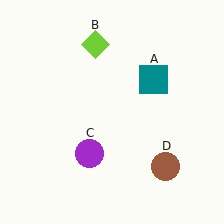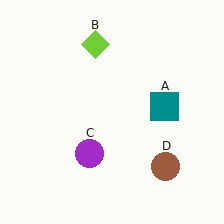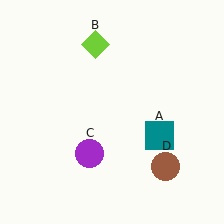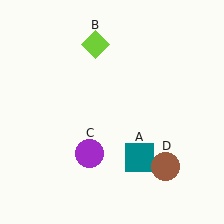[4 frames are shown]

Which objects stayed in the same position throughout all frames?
Lime diamond (object B) and purple circle (object C) and brown circle (object D) remained stationary.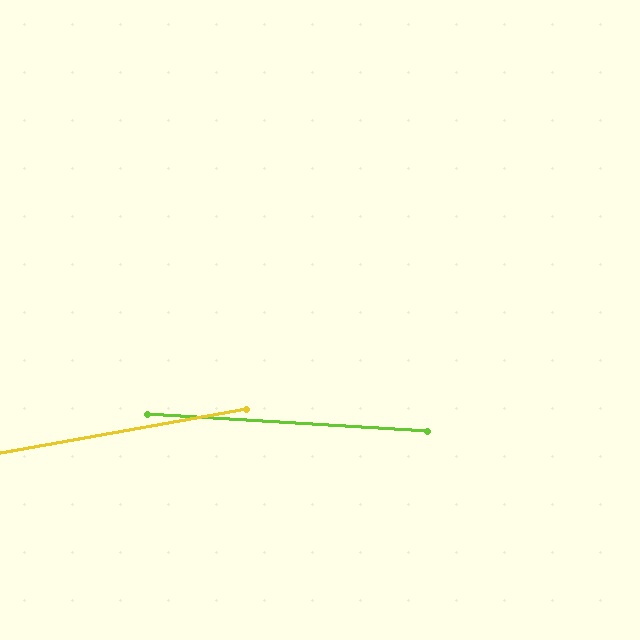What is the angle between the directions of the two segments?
Approximately 14 degrees.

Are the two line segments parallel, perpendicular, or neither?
Neither parallel nor perpendicular — they differ by about 14°.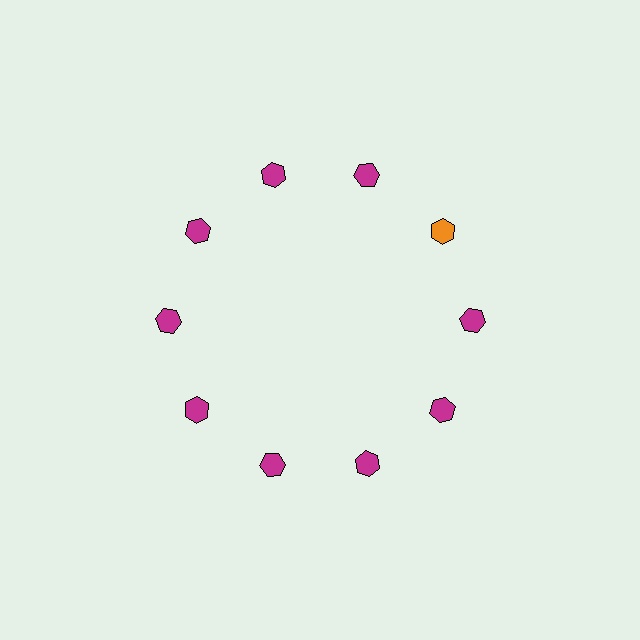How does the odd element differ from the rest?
It has a different color: orange instead of magenta.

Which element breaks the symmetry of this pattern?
The orange hexagon at roughly the 2 o'clock position breaks the symmetry. All other shapes are magenta hexagons.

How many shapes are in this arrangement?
There are 10 shapes arranged in a ring pattern.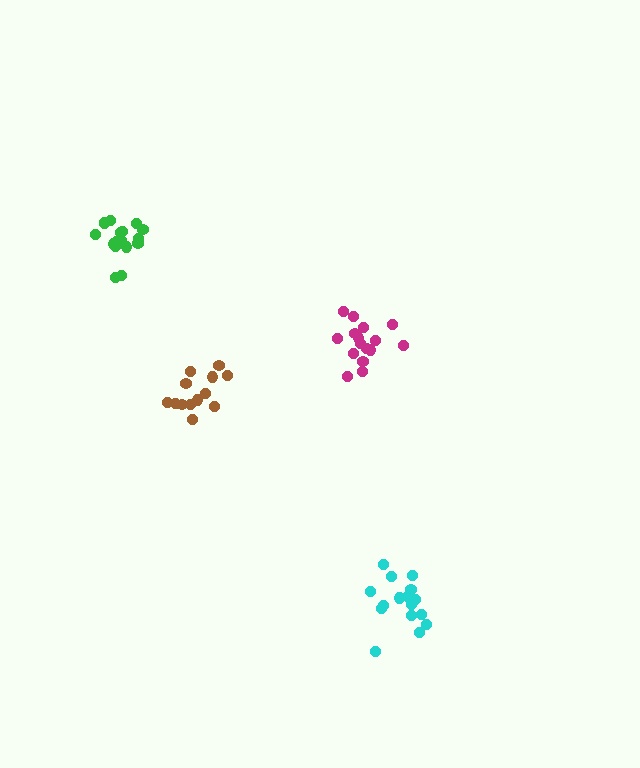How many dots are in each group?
Group 1: 16 dots, Group 2: 13 dots, Group 3: 17 dots, Group 4: 16 dots (62 total).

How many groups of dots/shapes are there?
There are 4 groups.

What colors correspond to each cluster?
The clusters are colored: magenta, brown, green, cyan.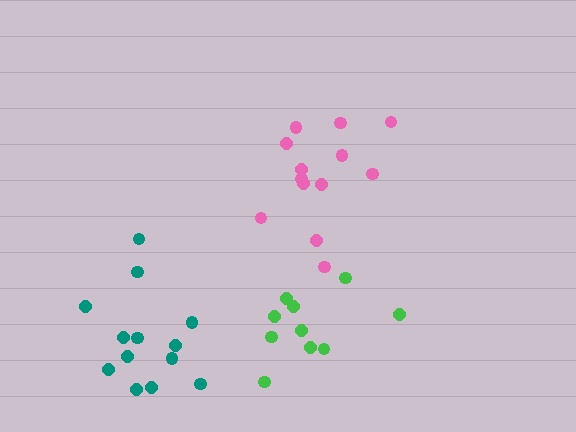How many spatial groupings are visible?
There are 3 spatial groupings.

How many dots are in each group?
Group 1: 10 dots, Group 2: 13 dots, Group 3: 13 dots (36 total).